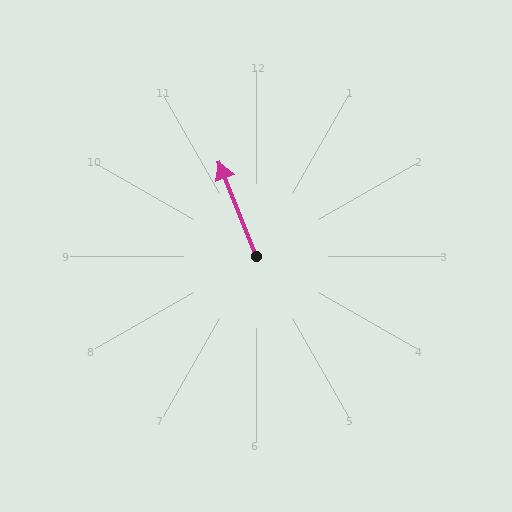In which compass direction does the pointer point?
North.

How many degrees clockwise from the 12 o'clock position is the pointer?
Approximately 339 degrees.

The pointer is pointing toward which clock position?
Roughly 11 o'clock.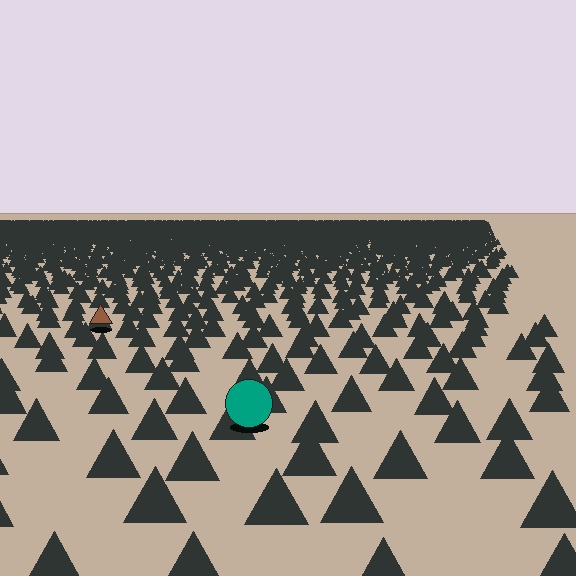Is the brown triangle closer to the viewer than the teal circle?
No. The teal circle is closer — you can tell from the texture gradient: the ground texture is coarser near it.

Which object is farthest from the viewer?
The brown triangle is farthest from the viewer. It appears smaller and the ground texture around it is denser.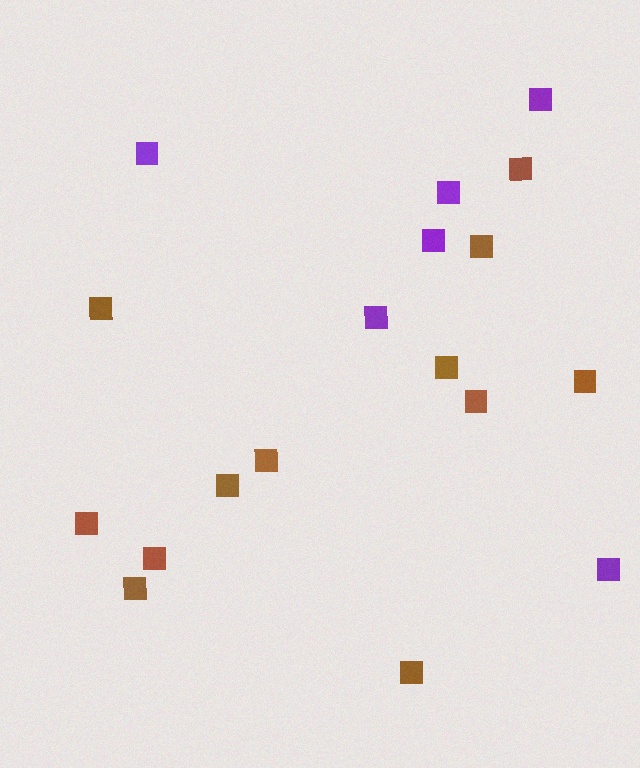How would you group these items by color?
There are 2 groups: one group of brown squares (12) and one group of purple squares (6).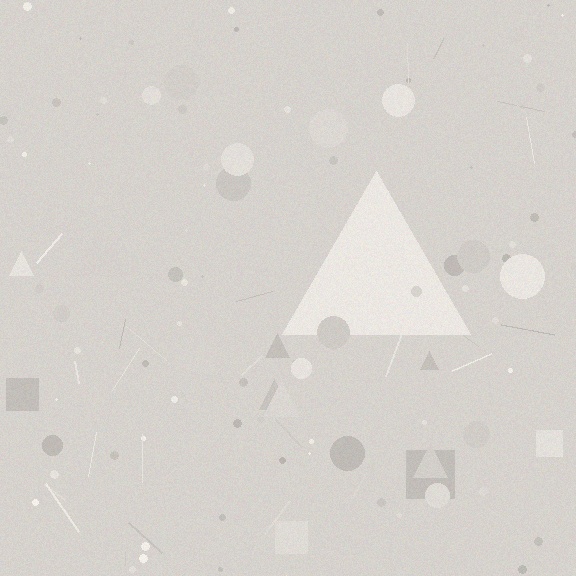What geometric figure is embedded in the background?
A triangle is embedded in the background.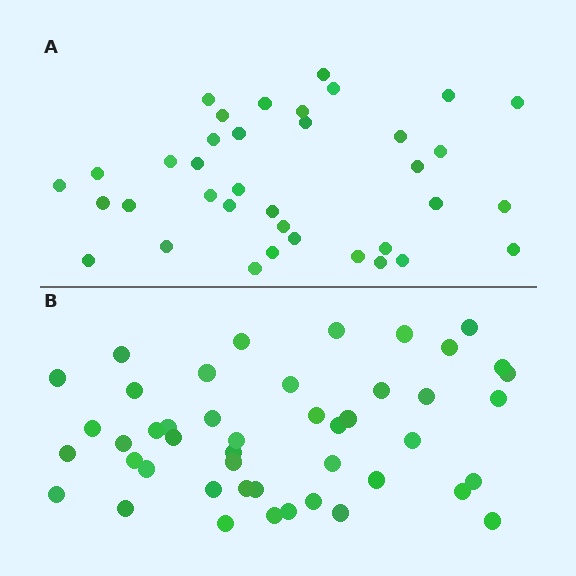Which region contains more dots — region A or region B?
Region B (the bottom region) has more dots.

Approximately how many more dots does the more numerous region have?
Region B has roughly 8 or so more dots than region A.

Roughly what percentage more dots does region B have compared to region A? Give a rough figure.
About 25% more.